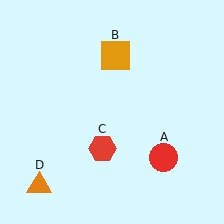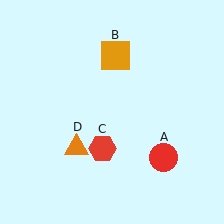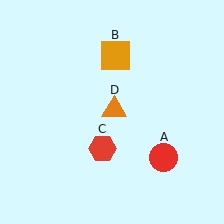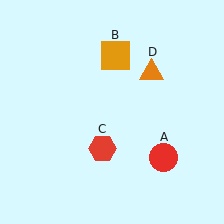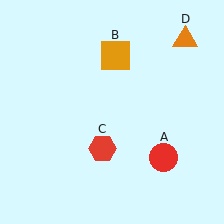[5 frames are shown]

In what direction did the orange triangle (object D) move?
The orange triangle (object D) moved up and to the right.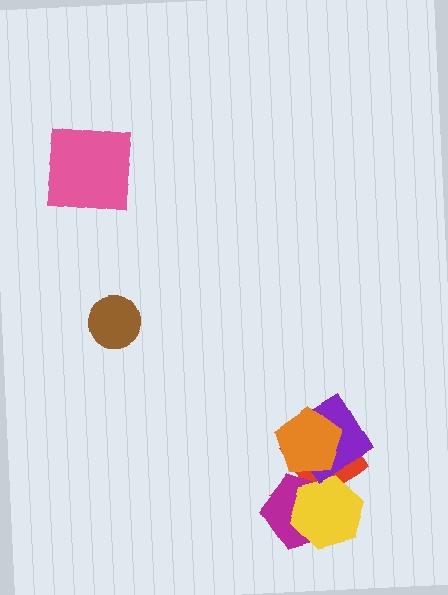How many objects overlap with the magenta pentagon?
2 objects overlap with the magenta pentagon.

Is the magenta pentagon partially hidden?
Yes, it is partially covered by another shape.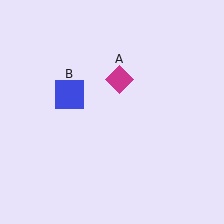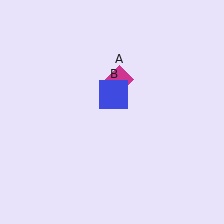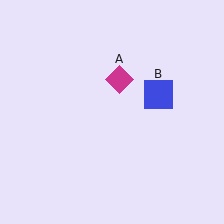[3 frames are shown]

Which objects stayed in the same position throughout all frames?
Magenta diamond (object A) remained stationary.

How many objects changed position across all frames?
1 object changed position: blue square (object B).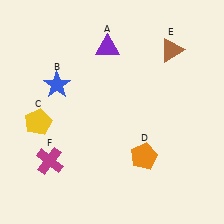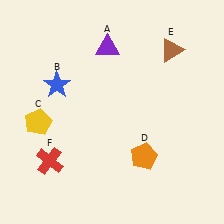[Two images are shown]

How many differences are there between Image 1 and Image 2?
There is 1 difference between the two images.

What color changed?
The cross (F) changed from magenta in Image 1 to red in Image 2.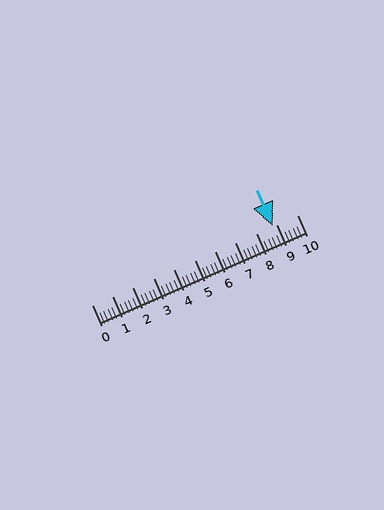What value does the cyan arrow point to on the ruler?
The cyan arrow points to approximately 8.8.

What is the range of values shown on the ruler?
The ruler shows values from 0 to 10.